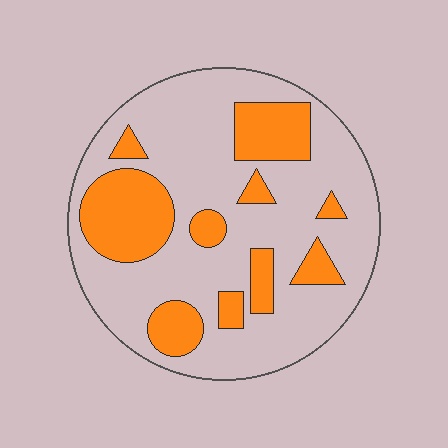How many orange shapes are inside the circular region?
10.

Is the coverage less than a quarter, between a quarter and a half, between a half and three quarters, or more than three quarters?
Between a quarter and a half.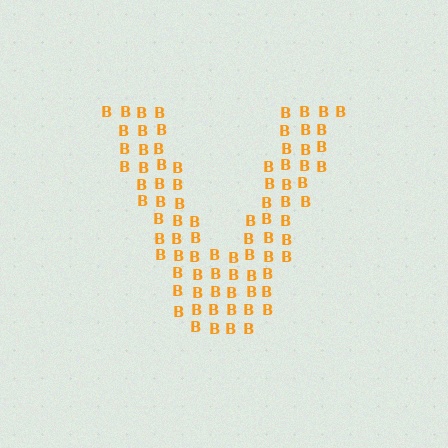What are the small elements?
The small elements are letter B's.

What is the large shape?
The large shape is the letter V.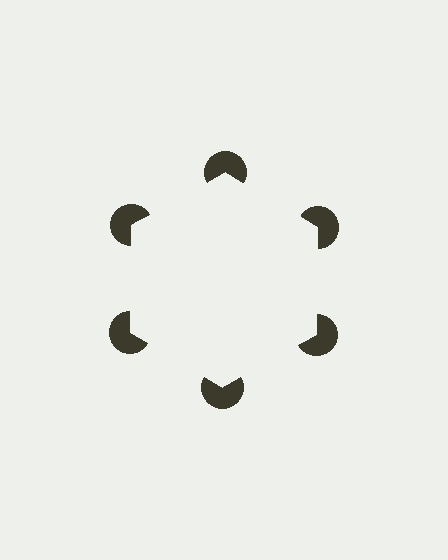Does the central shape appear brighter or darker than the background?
It typically appears slightly brighter than the background, even though no actual brightness change is drawn.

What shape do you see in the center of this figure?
An illusory hexagon — its edges are inferred from the aligned wedge cuts in the pac-man discs, not physically drawn.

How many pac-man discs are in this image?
There are 6 — one at each vertex of the illusory hexagon.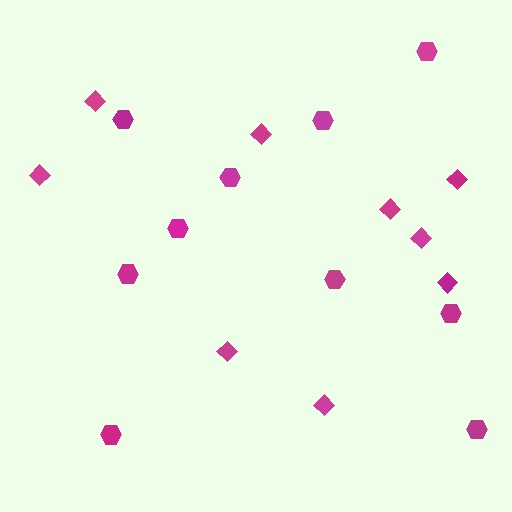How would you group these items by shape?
There are 2 groups: one group of diamonds (9) and one group of hexagons (10).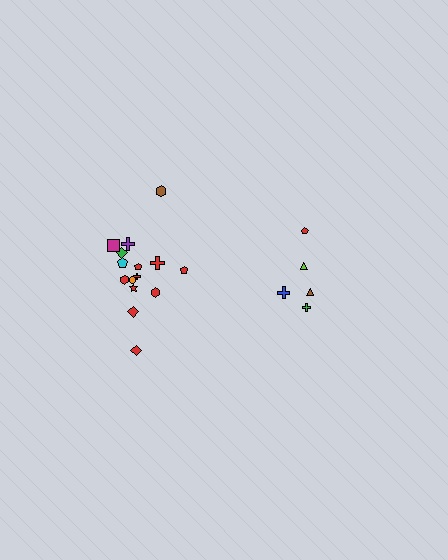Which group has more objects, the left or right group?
The left group.